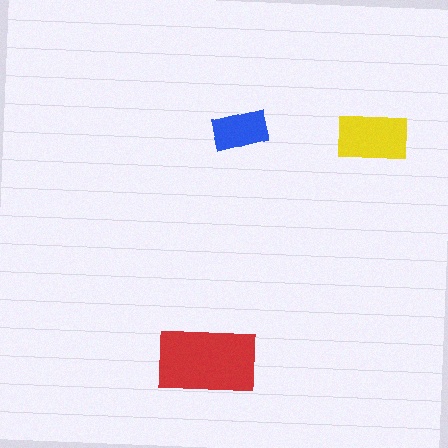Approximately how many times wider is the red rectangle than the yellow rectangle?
About 1.5 times wider.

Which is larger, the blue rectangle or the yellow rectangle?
The yellow one.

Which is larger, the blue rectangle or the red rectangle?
The red one.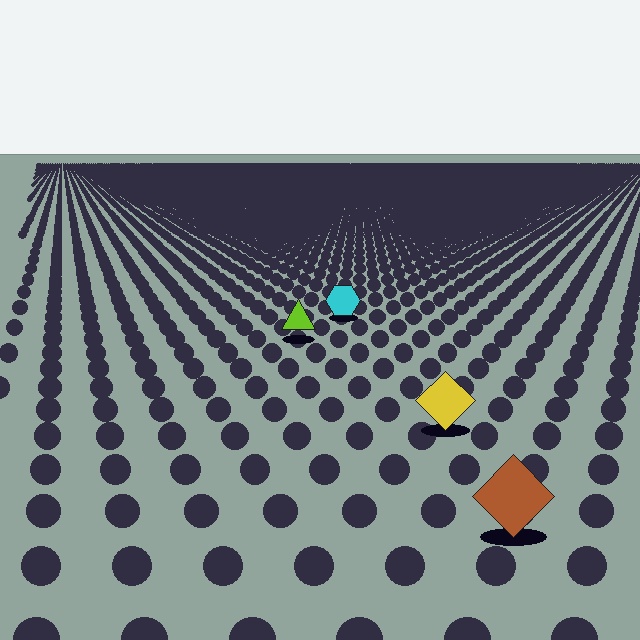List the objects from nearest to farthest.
From nearest to farthest: the brown diamond, the yellow diamond, the lime triangle, the cyan hexagon.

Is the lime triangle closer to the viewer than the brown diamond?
No. The brown diamond is closer — you can tell from the texture gradient: the ground texture is coarser near it.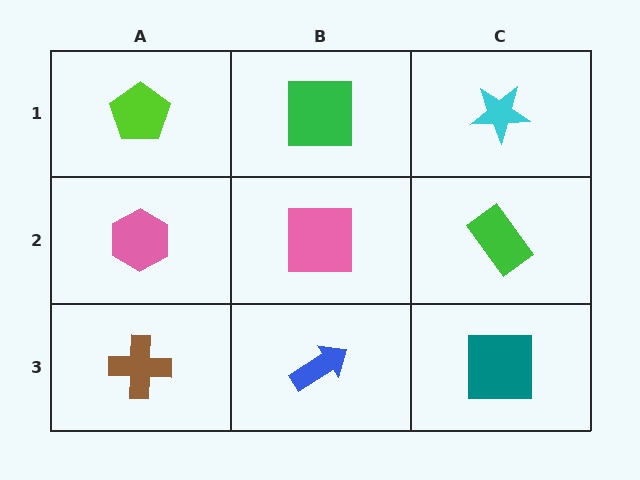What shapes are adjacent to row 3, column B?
A pink square (row 2, column B), a brown cross (row 3, column A), a teal square (row 3, column C).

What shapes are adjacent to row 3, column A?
A pink hexagon (row 2, column A), a blue arrow (row 3, column B).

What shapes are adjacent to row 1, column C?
A green rectangle (row 2, column C), a green square (row 1, column B).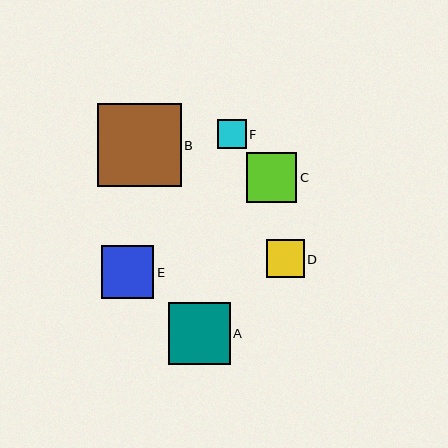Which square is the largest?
Square B is the largest with a size of approximately 83 pixels.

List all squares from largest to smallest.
From largest to smallest: B, A, E, C, D, F.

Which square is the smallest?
Square F is the smallest with a size of approximately 29 pixels.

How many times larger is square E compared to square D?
Square E is approximately 1.4 times the size of square D.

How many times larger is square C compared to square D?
Square C is approximately 1.3 times the size of square D.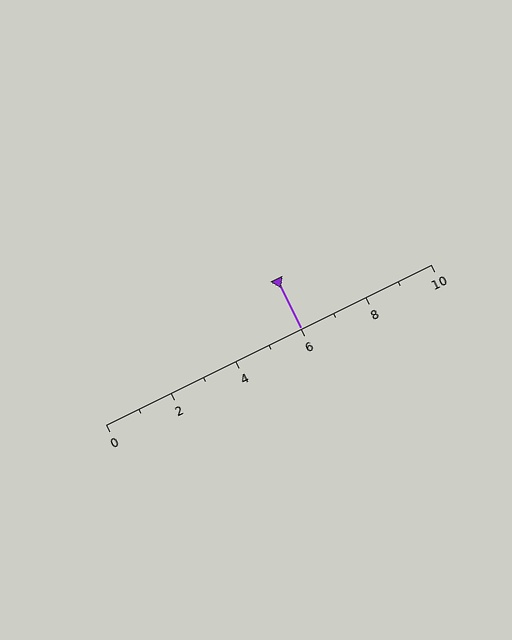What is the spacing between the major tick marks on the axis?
The major ticks are spaced 2 apart.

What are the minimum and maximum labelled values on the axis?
The axis runs from 0 to 10.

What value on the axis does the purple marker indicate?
The marker indicates approximately 6.